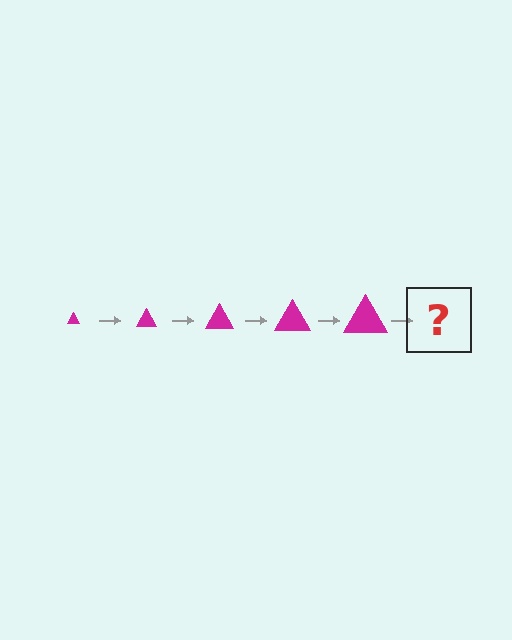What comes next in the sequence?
The next element should be a magenta triangle, larger than the previous one.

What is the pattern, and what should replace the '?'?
The pattern is that the triangle gets progressively larger each step. The '?' should be a magenta triangle, larger than the previous one.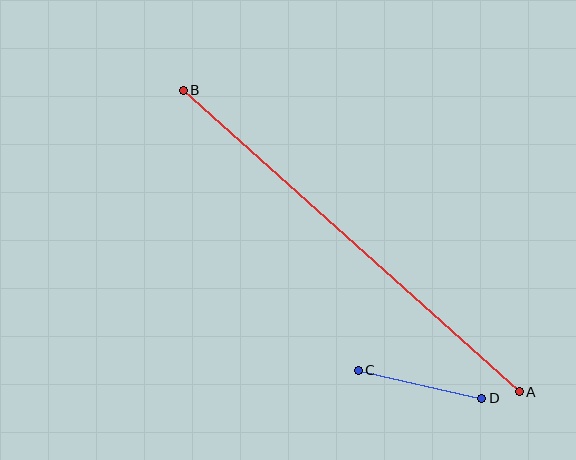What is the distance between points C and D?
The distance is approximately 127 pixels.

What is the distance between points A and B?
The distance is approximately 452 pixels.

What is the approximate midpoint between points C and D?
The midpoint is at approximately (420, 384) pixels.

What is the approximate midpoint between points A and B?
The midpoint is at approximately (351, 241) pixels.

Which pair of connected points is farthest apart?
Points A and B are farthest apart.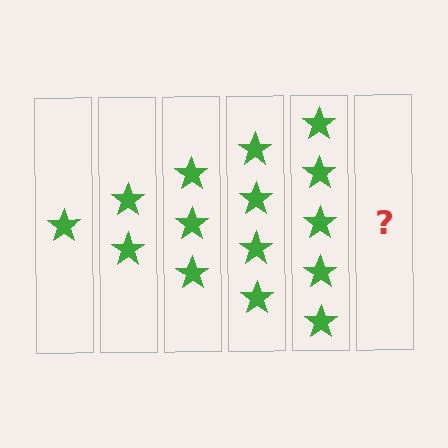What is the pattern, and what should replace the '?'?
The pattern is that each step adds one more star. The '?' should be 6 stars.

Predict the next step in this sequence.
The next step is 6 stars.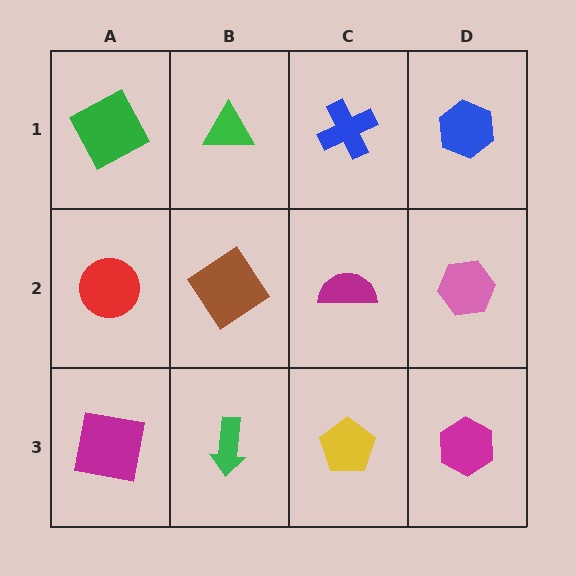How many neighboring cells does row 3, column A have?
2.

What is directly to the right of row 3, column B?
A yellow pentagon.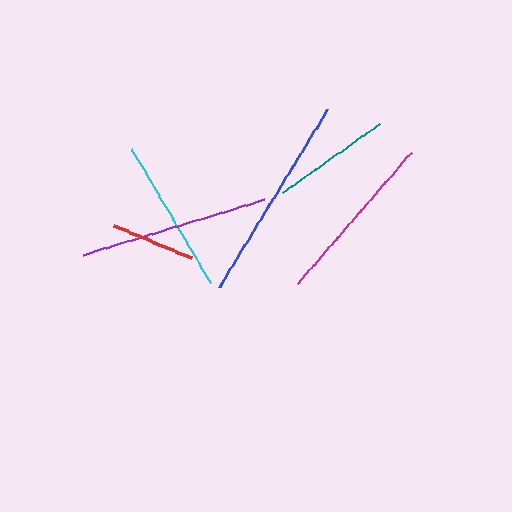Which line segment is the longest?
The blue line is the longest at approximately 210 pixels.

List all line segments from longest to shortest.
From longest to shortest: blue, purple, magenta, cyan, teal, red.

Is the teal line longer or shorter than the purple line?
The purple line is longer than the teal line.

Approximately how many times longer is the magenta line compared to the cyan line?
The magenta line is approximately 1.1 times the length of the cyan line.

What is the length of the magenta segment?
The magenta segment is approximately 173 pixels long.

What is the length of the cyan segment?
The cyan segment is approximately 155 pixels long.